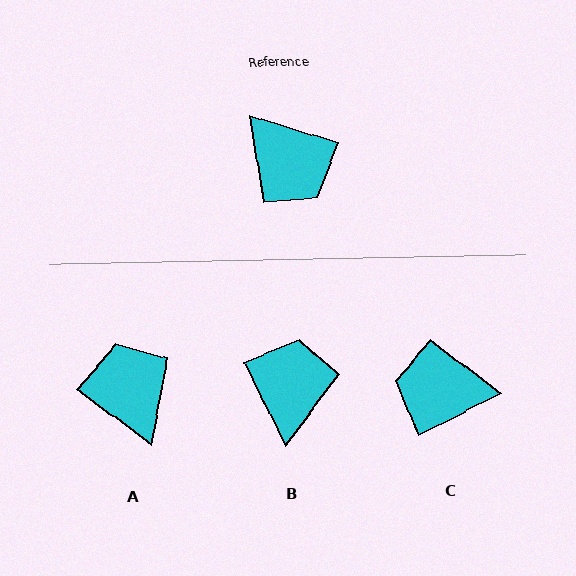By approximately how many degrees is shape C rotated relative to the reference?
Approximately 137 degrees clockwise.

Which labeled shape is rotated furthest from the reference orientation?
A, about 160 degrees away.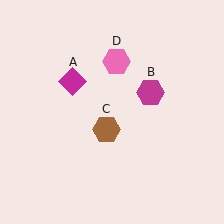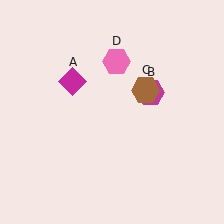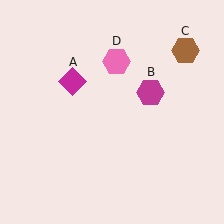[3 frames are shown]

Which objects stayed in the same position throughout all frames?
Magenta diamond (object A) and magenta hexagon (object B) and pink hexagon (object D) remained stationary.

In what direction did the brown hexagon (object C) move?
The brown hexagon (object C) moved up and to the right.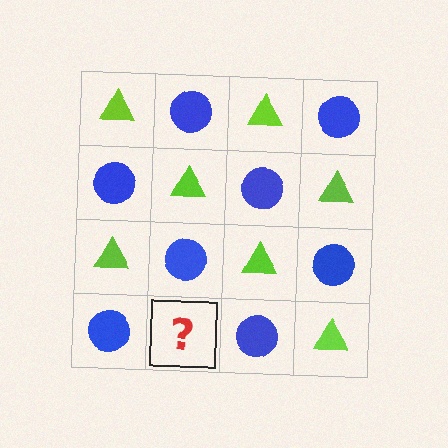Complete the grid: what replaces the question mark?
The question mark should be replaced with a lime triangle.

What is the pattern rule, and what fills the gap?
The rule is that it alternates lime triangle and blue circle in a checkerboard pattern. The gap should be filled with a lime triangle.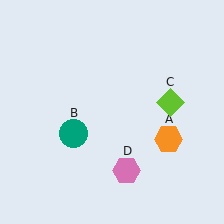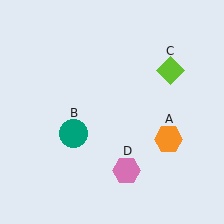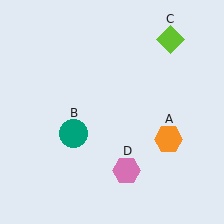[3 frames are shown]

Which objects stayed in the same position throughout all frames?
Orange hexagon (object A) and teal circle (object B) and pink hexagon (object D) remained stationary.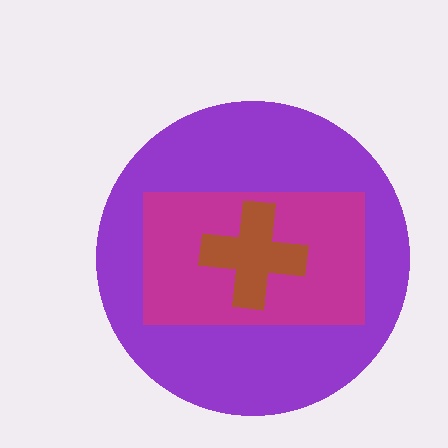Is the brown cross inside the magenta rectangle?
Yes.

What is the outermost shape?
The purple circle.